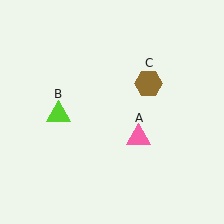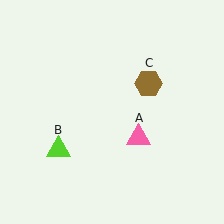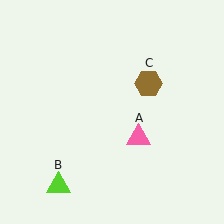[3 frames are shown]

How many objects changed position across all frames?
1 object changed position: lime triangle (object B).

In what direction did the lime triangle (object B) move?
The lime triangle (object B) moved down.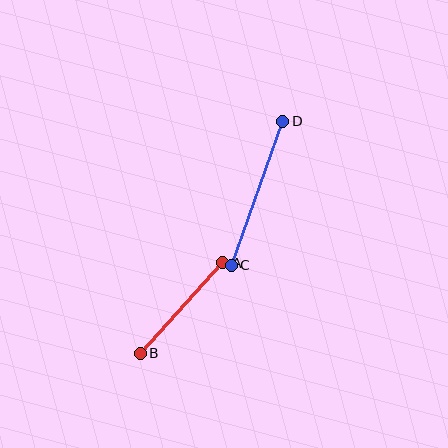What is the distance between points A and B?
The distance is approximately 122 pixels.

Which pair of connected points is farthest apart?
Points C and D are farthest apart.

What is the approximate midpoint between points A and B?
The midpoint is at approximately (181, 308) pixels.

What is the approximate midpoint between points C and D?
The midpoint is at approximately (257, 193) pixels.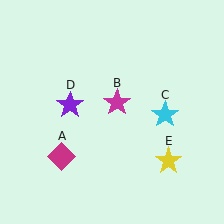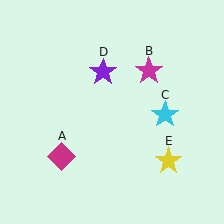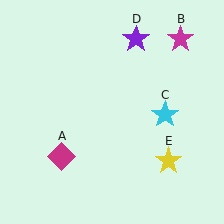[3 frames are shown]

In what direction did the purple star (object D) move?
The purple star (object D) moved up and to the right.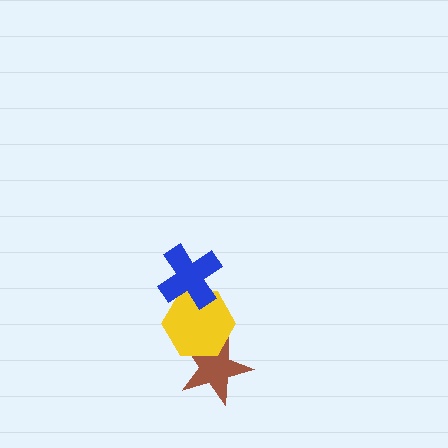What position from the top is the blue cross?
The blue cross is 1st from the top.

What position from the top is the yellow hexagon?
The yellow hexagon is 2nd from the top.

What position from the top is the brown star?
The brown star is 3rd from the top.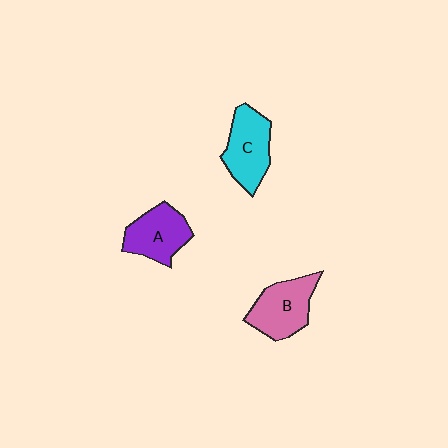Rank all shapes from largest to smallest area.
From largest to smallest: B (pink), C (cyan), A (purple).